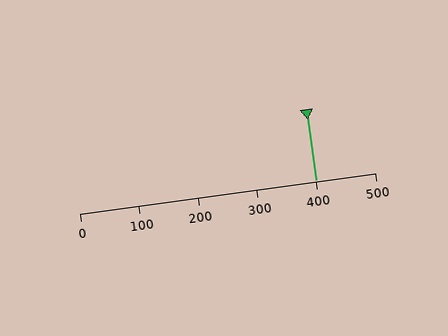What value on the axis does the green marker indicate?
The marker indicates approximately 400.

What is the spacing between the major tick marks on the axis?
The major ticks are spaced 100 apart.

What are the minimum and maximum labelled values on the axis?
The axis runs from 0 to 500.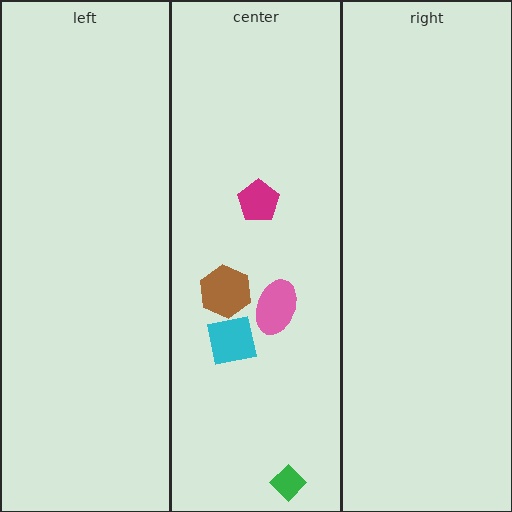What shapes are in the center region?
The pink ellipse, the brown hexagon, the cyan square, the magenta pentagon, the green diamond.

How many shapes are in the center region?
5.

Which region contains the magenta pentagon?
The center region.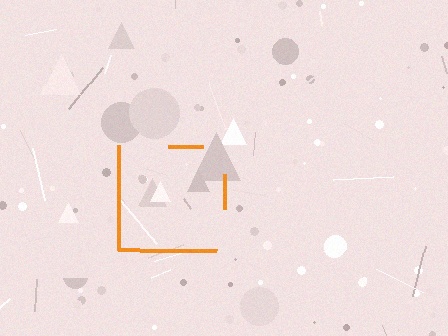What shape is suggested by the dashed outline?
The dashed outline suggests a square.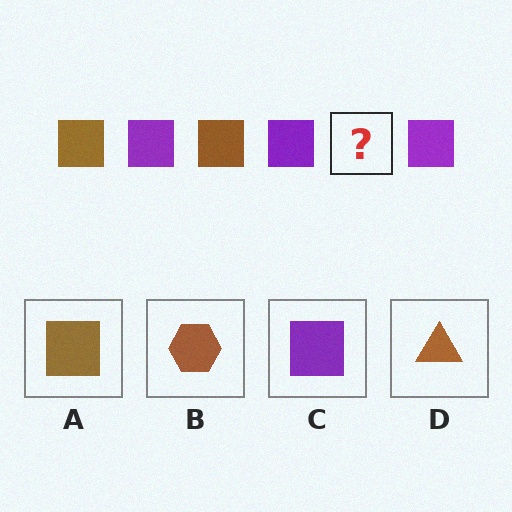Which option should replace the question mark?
Option A.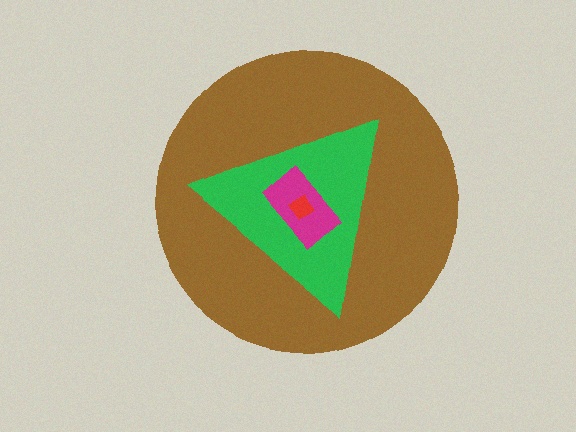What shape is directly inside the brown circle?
The green triangle.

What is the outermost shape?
The brown circle.